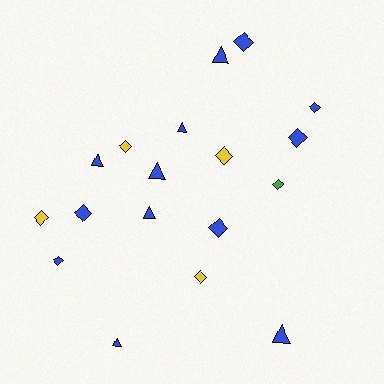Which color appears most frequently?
Blue, with 13 objects.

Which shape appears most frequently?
Diamond, with 11 objects.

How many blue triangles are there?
There are 7 blue triangles.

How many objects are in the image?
There are 18 objects.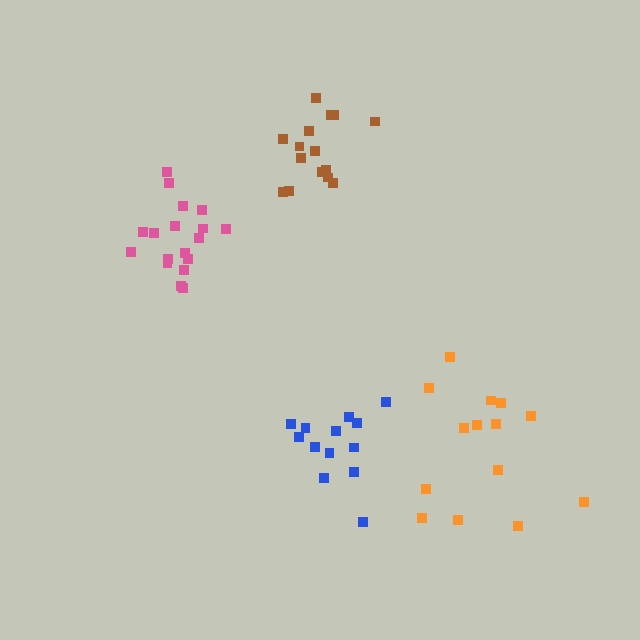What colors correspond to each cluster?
The clusters are colored: blue, orange, brown, pink.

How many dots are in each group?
Group 1: 13 dots, Group 2: 14 dots, Group 3: 15 dots, Group 4: 18 dots (60 total).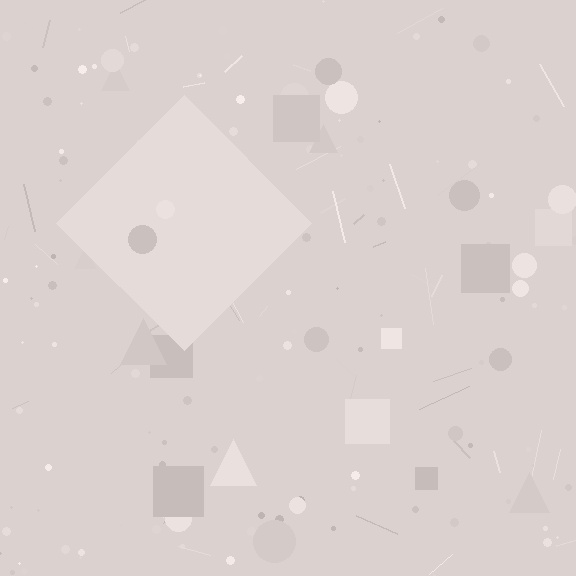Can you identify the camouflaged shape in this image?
The camouflaged shape is a diamond.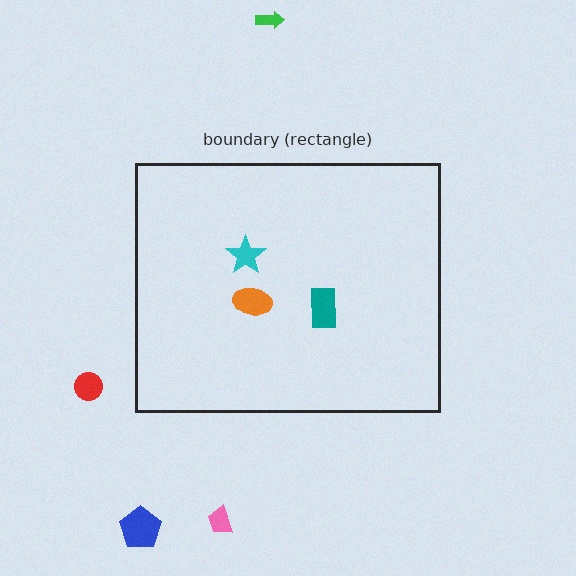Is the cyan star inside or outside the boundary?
Inside.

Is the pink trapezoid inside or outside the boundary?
Outside.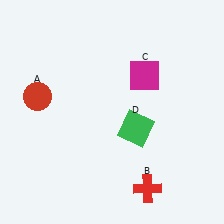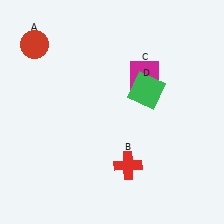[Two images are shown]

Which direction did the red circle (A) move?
The red circle (A) moved up.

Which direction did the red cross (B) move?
The red cross (B) moved up.